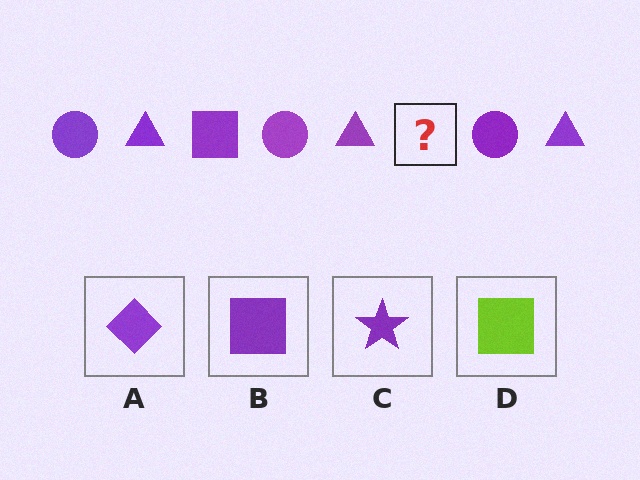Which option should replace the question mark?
Option B.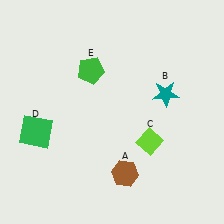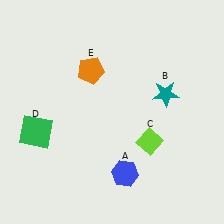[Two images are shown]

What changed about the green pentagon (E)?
In Image 1, E is green. In Image 2, it changed to orange.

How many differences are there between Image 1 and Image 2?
There are 2 differences between the two images.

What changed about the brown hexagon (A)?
In Image 1, A is brown. In Image 2, it changed to blue.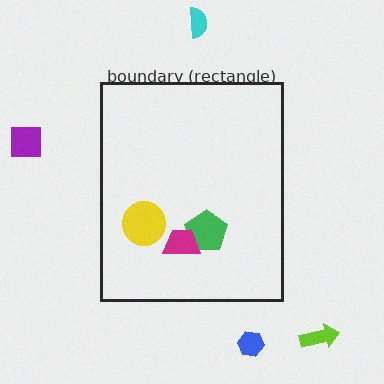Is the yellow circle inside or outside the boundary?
Inside.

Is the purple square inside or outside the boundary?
Outside.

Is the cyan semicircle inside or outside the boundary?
Outside.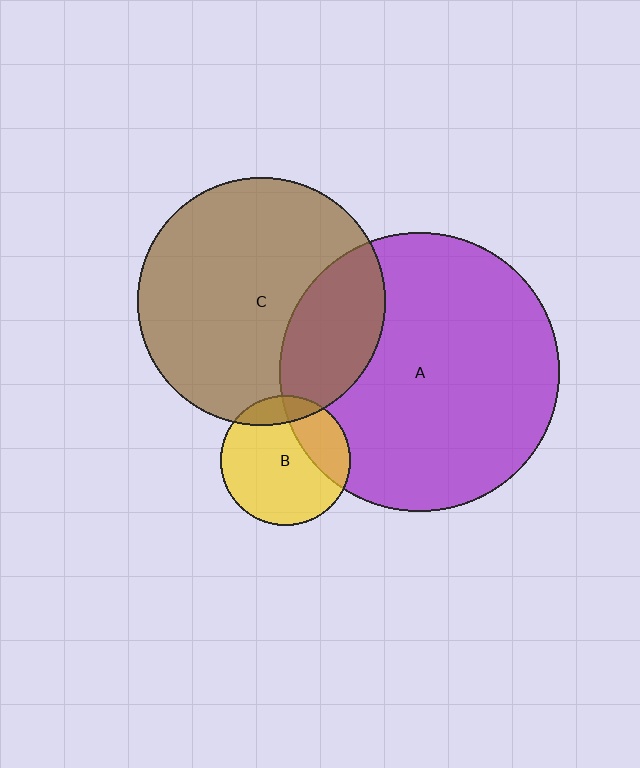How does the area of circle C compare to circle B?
Approximately 3.7 times.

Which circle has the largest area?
Circle A (purple).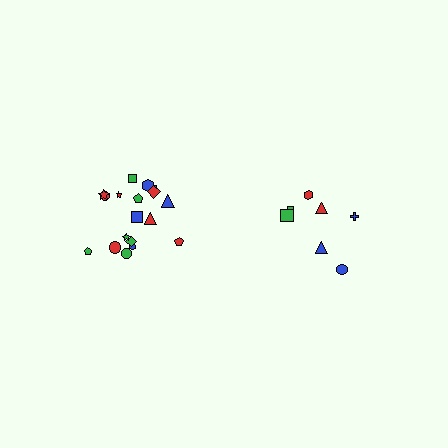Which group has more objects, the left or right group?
The left group.